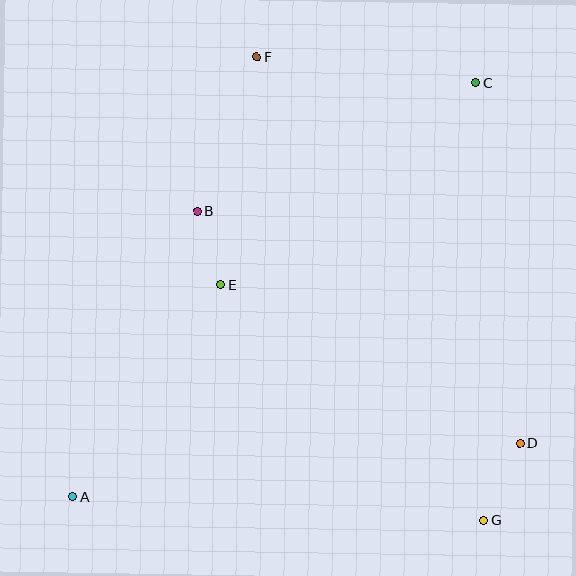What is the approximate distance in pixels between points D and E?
The distance between D and E is approximately 338 pixels.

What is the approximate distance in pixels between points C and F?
The distance between C and F is approximately 221 pixels.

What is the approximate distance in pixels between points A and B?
The distance between A and B is approximately 312 pixels.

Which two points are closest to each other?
Points B and E are closest to each other.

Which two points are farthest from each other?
Points A and C are farthest from each other.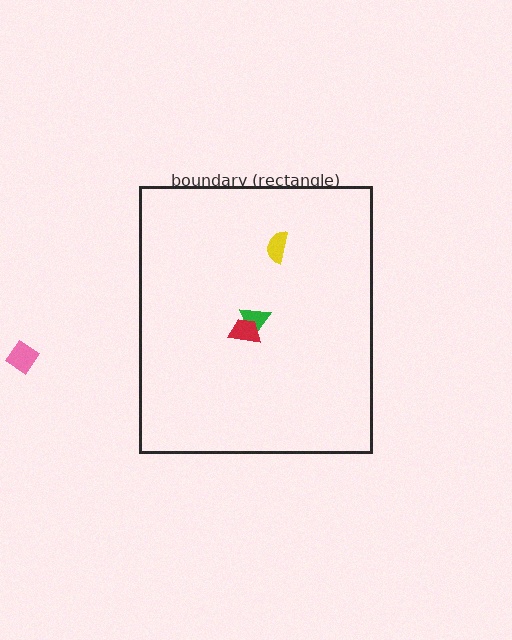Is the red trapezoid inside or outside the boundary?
Inside.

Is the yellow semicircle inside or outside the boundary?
Inside.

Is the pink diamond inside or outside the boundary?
Outside.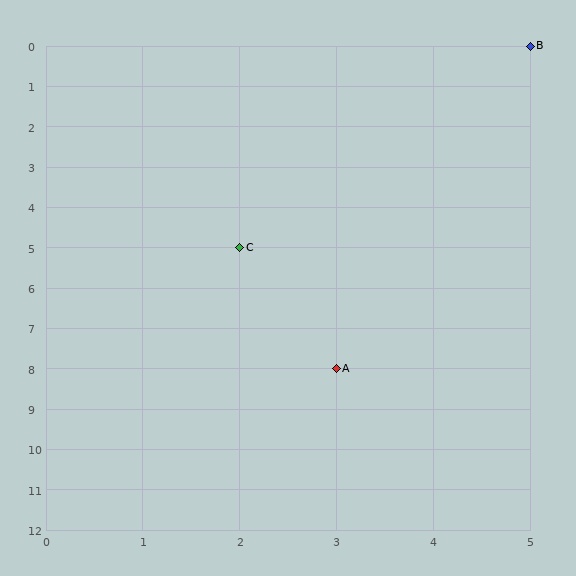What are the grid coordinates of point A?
Point A is at grid coordinates (3, 8).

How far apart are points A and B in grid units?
Points A and B are 2 columns and 8 rows apart (about 8.2 grid units diagonally).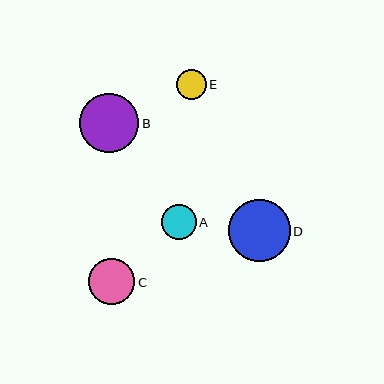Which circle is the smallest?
Circle E is the smallest with a size of approximately 30 pixels.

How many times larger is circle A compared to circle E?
Circle A is approximately 1.2 times the size of circle E.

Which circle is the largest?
Circle D is the largest with a size of approximately 62 pixels.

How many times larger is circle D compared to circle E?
Circle D is approximately 2.1 times the size of circle E.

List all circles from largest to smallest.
From largest to smallest: D, B, C, A, E.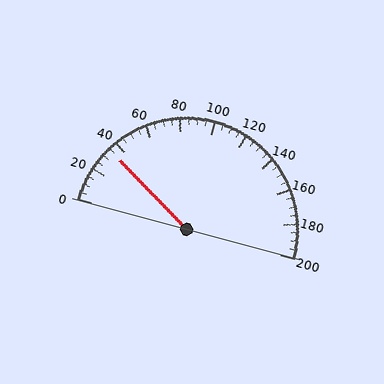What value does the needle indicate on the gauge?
The needle indicates approximately 35.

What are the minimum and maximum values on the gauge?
The gauge ranges from 0 to 200.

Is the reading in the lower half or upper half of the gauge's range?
The reading is in the lower half of the range (0 to 200).